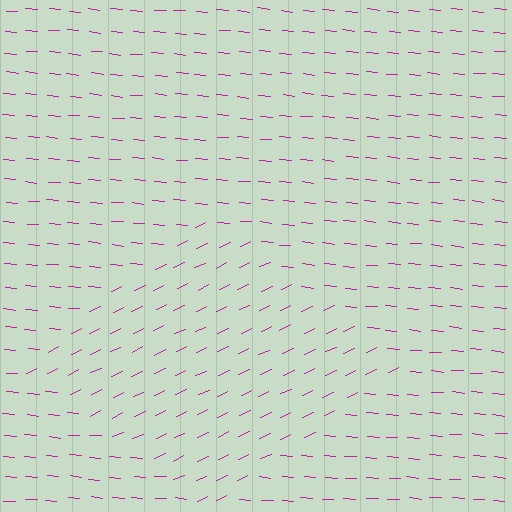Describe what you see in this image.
The image is filled with small magenta line segments. A diamond region in the image has lines oriented differently from the surrounding lines, creating a visible texture boundary.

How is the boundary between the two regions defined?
The boundary is defined purely by a change in line orientation (approximately 30 degrees difference). All lines are the same color and thickness.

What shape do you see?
I see a diamond.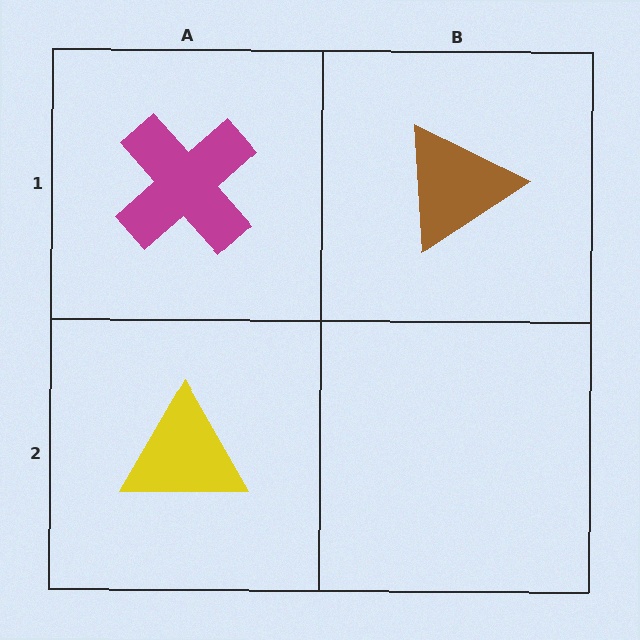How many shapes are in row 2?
1 shape.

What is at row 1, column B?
A brown triangle.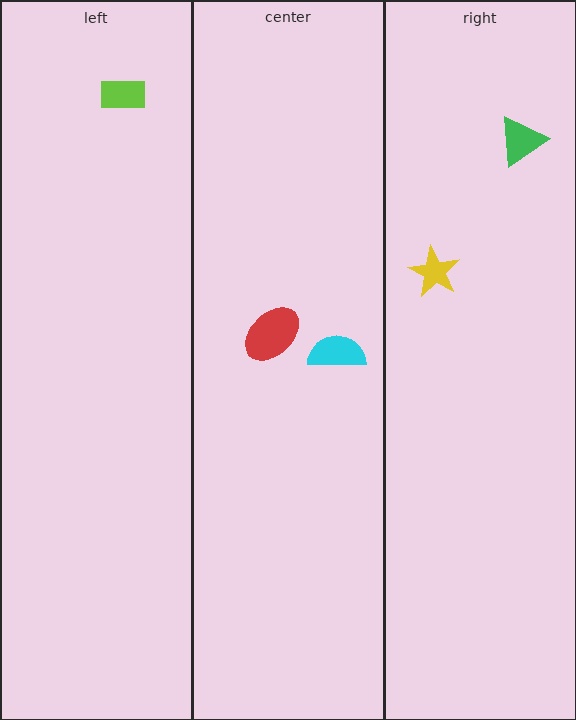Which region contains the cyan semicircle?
The center region.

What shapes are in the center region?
The red ellipse, the cyan semicircle.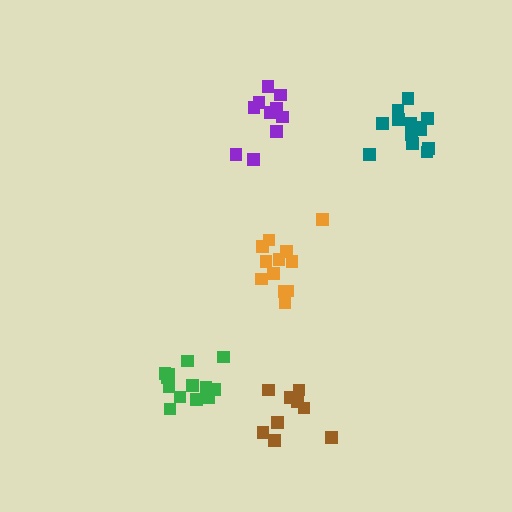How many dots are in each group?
Group 1: 11 dots, Group 2: 9 dots, Group 3: 13 dots, Group 4: 14 dots, Group 5: 12 dots (59 total).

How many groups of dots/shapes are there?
There are 5 groups.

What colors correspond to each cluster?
The clusters are colored: purple, brown, teal, green, orange.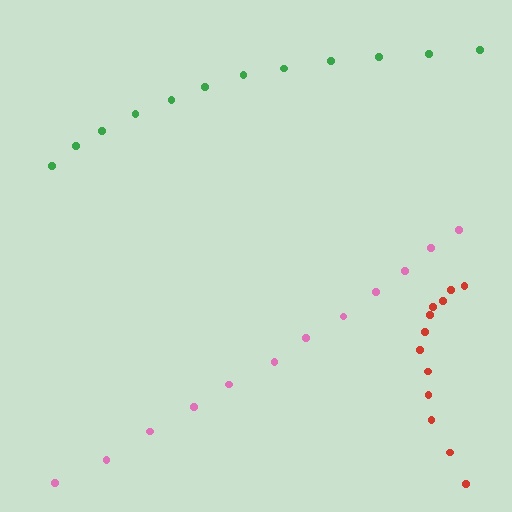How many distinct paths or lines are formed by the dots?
There are 3 distinct paths.